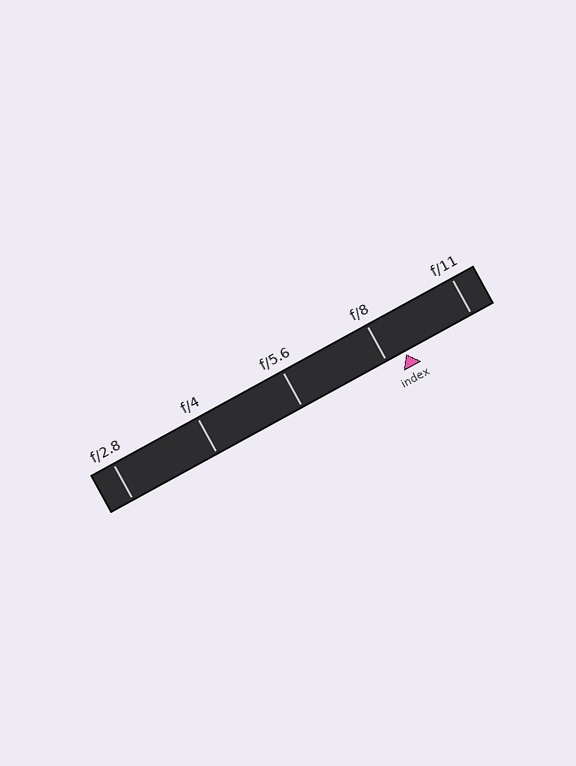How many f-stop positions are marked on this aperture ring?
There are 5 f-stop positions marked.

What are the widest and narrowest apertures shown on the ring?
The widest aperture shown is f/2.8 and the narrowest is f/11.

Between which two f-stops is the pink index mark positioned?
The index mark is between f/8 and f/11.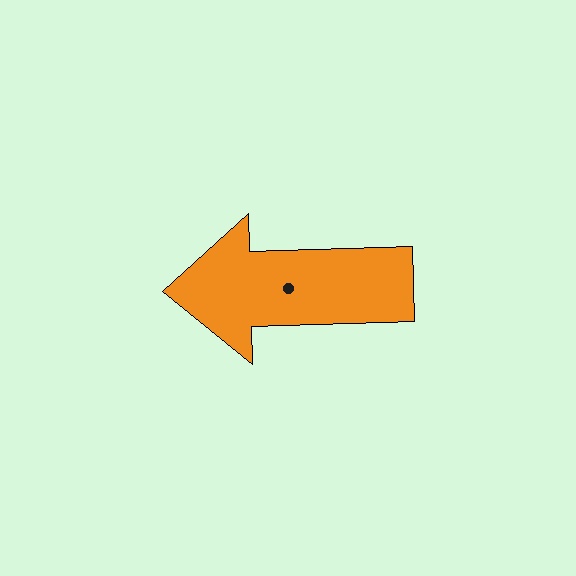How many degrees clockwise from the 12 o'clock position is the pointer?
Approximately 268 degrees.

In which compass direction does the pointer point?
West.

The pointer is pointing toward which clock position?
Roughly 9 o'clock.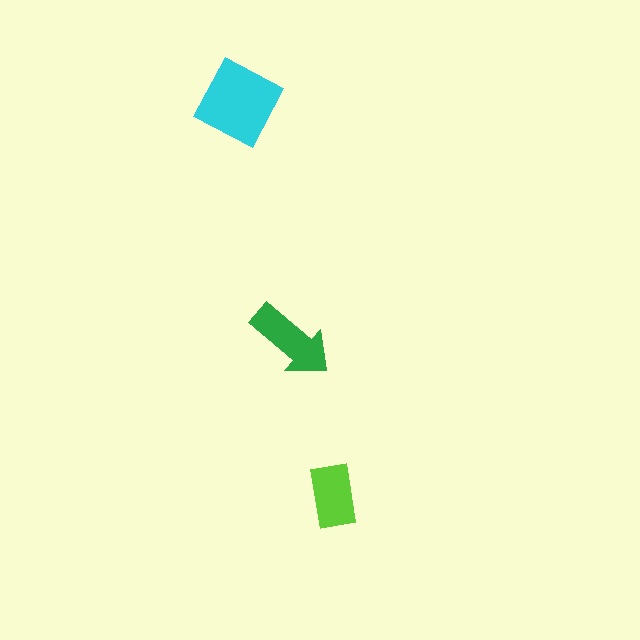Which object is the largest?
The cyan square.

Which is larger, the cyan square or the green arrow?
The cyan square.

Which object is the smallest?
The lime rectangle.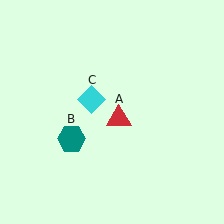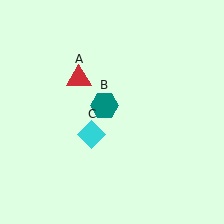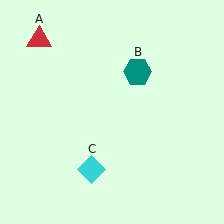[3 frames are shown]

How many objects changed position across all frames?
3 objects changed position: red triangle (object A), teal hexagon (object B), cyan diamond (object C).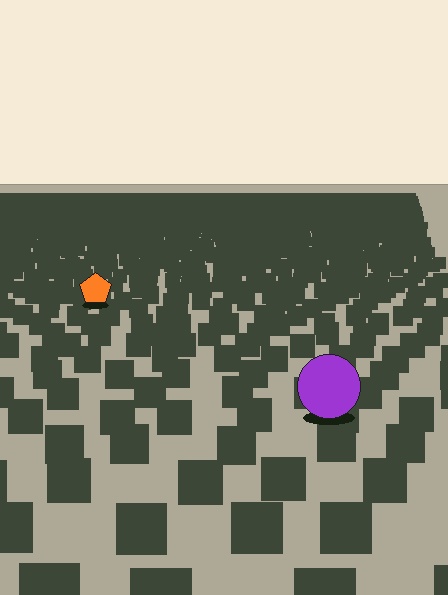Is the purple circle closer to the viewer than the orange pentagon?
Yes. The purple circle is closer — you can tell from the texture gradient: the ground texture is coarser near it.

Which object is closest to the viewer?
The purple circle is closest. The texture marks near it are larger and more spread out.